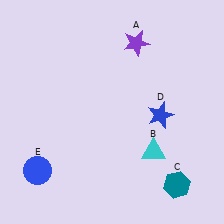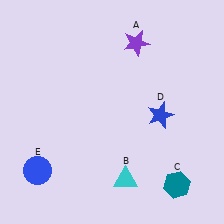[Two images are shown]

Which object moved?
The cyan triangle (B) moved left.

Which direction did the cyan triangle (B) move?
The cyan triangle (B) moved left.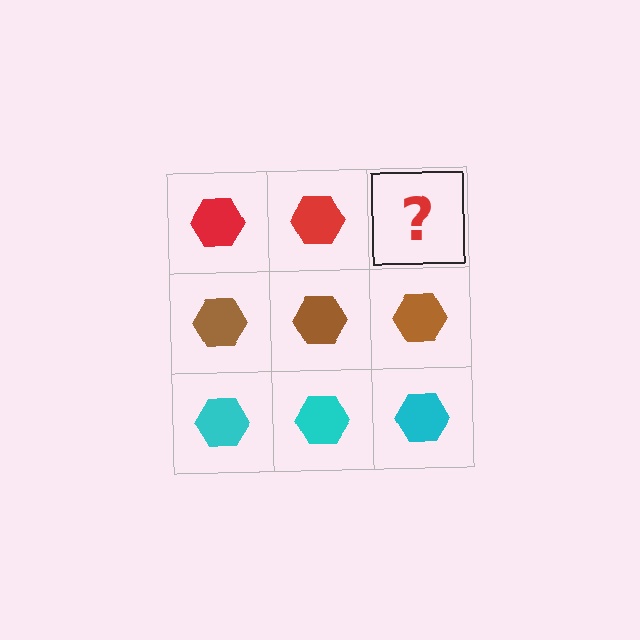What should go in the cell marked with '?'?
The missing cell should contain a red hexagon.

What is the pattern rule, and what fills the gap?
The rule is that each row has a consistent color. The gap should be filled with a red hexagon.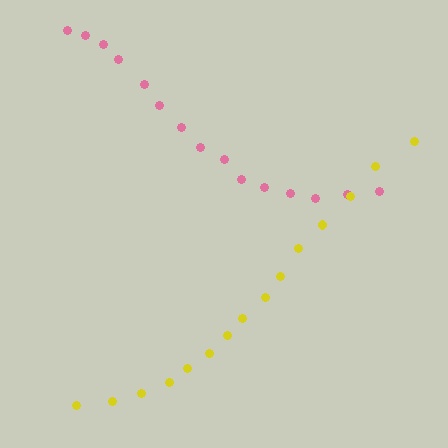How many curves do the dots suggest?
There are 2 distinct paths.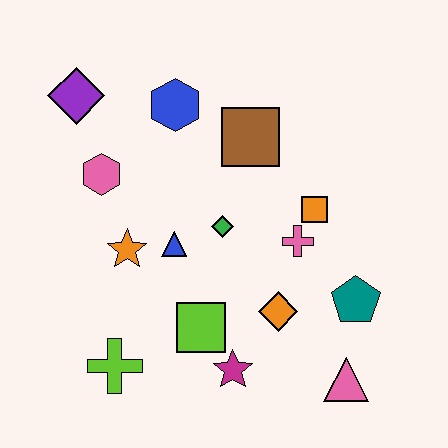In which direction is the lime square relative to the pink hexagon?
The lime square is below the pink hexagon.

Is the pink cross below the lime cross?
No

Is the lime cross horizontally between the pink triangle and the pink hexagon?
Yes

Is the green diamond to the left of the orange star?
No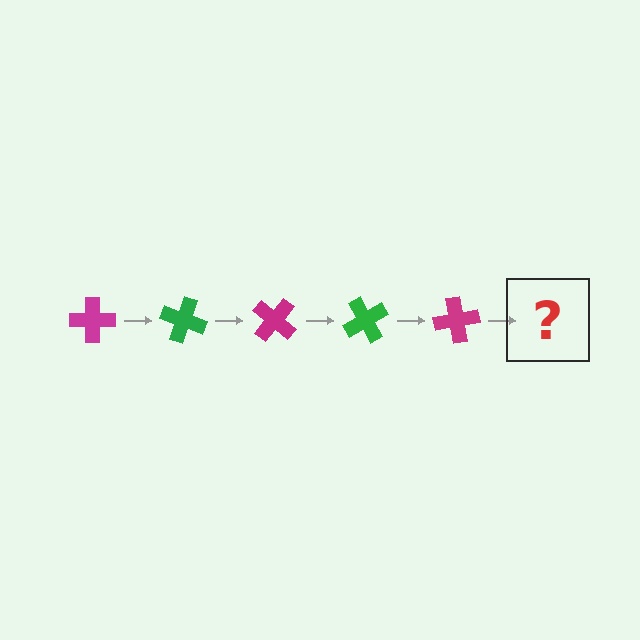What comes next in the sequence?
The next element should be a green cross, rotated 100 degrees from the start.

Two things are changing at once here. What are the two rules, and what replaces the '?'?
The two rules are that it rotates 20 degrees each step and the color cycles through magenta and green. The '?' should be a green cross, rotated 100 degrees from the start.